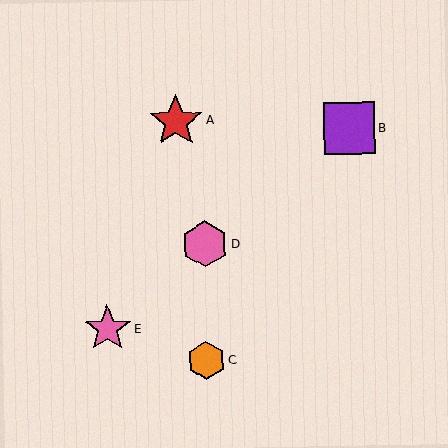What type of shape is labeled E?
Shape E is a pink star.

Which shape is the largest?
The red star (labeled A) is the largest.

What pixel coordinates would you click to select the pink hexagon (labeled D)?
Click at (205, 244) to select the pink hexagon D.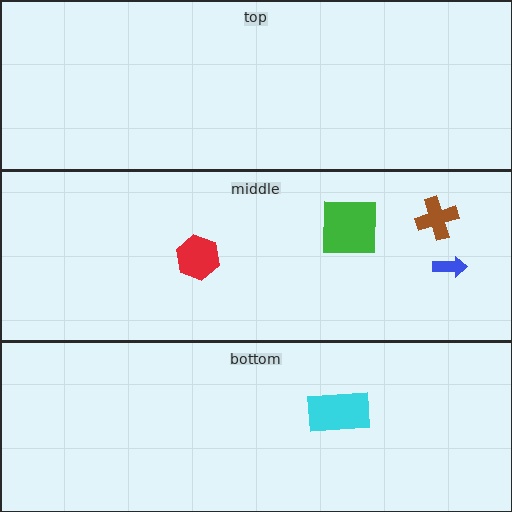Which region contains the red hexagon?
The middle region.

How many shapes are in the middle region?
4.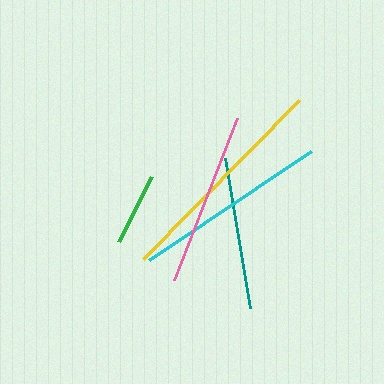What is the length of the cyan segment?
The cyan segment is approximately 196 pixels long.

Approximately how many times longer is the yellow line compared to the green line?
The yellow line is approximately 3.1 times the length of the green line.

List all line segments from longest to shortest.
From longest to shortest: yellow, cyan, pink, teal, green.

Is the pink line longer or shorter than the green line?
The pink line is longer than the green line.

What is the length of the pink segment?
The pink segment is approximately 174 pixels long.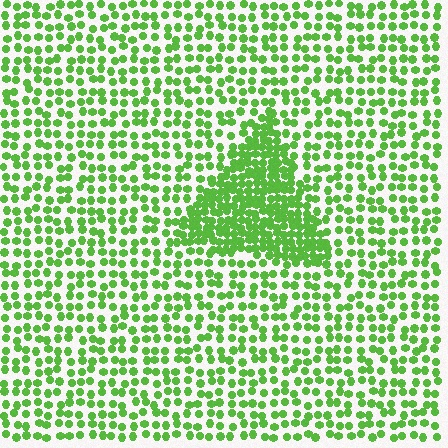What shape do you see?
I see a triangle.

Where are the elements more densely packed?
The elements are more densely packed inside the triangle boundary.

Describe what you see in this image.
The image contains small lime elements arranged at two different densities. A triangle-shaped region is visible where the elements are more densely packed than the surrounding area.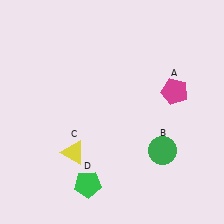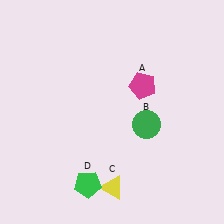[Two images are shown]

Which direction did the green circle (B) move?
The green circle (B) moved up.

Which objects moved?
The objects that moved are: the magenta pentagon (A), the green circle (B), the yellow triangle (C).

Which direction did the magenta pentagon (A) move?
The magenta pentagon (A) moved left.